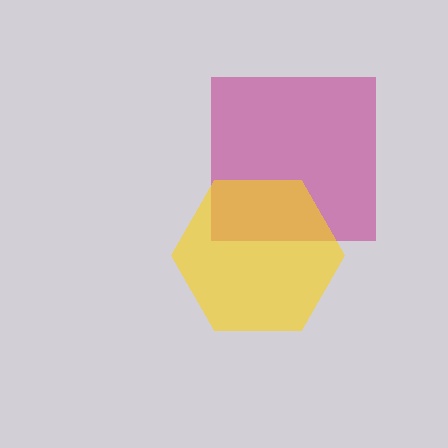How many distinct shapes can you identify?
There are 2 distinct shapes: a magenta square, a yellow hexagon.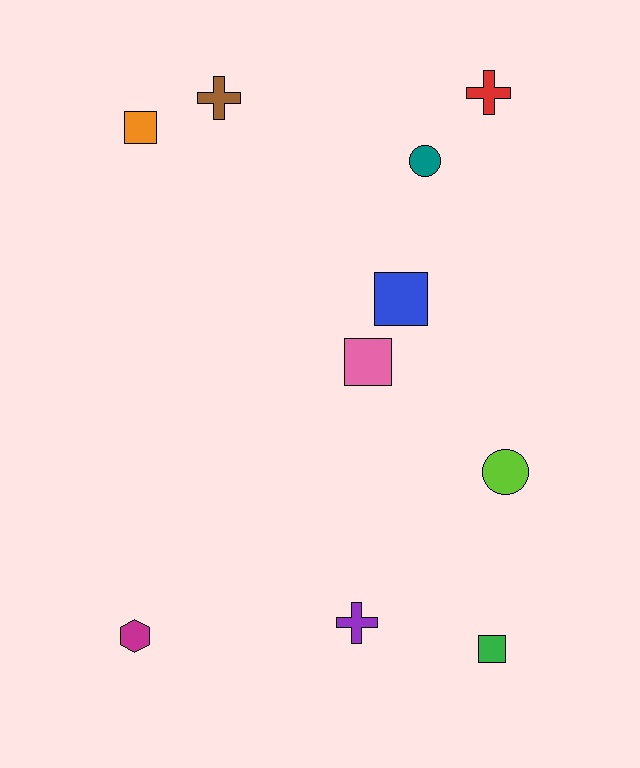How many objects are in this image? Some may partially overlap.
There are 10 objects.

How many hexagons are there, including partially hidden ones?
There is 1 hexagon.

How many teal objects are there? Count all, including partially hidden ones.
There is 1 teal object.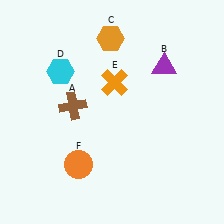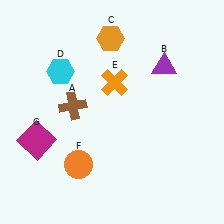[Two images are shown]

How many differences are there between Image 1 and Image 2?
There is 1 difference between the two images.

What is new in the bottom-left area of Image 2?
A magenta square (G) was added in the bottom-left area of Image 2.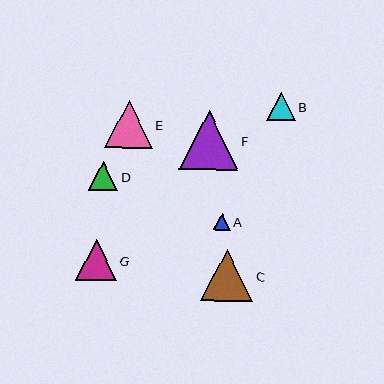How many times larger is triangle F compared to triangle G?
Triangle F is approximately 1.4 times the size of triangle G.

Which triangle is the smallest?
Triangle A is the smallest with a size of approximately 17 pixels.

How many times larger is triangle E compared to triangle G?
Triangle E is approximately 1.2 times the size of triangle G.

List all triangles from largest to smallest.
From largest to smallest: F, C, E, G, D, B, A.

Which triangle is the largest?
Triangle F is the largest with a size of approximately 59 pixels.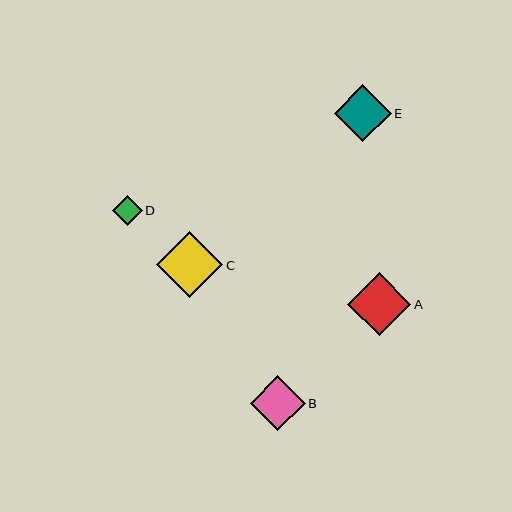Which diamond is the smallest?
Diamond D is the smallest with a size of approximately 30 pixels.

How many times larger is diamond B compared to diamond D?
Diamond B is approximately 1.8 times the size of diamond D.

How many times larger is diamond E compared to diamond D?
Diamond E is approximately 1.9 times the size of diamond D.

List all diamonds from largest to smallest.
From largest to smallest: C, A, E, B, D.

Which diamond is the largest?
Diamond C is the largest with a size of approximately 66 pixels.